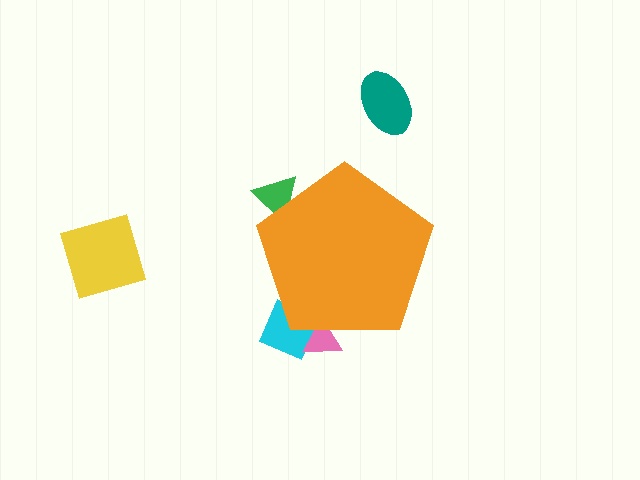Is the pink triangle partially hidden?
Yes, the pink triangle is partially hidden behind the orange pentagon.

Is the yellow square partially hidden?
No, the yellow square is fully visible.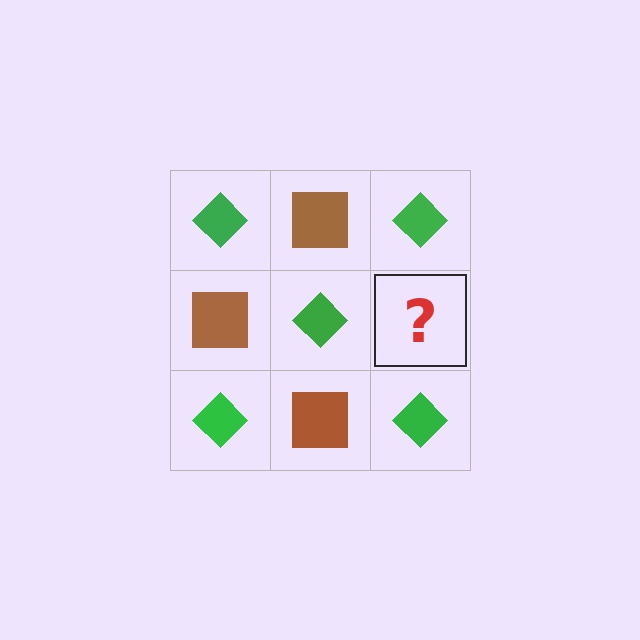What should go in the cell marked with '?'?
The missing cell should contain a brown square.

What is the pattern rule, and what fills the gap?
The rule is that it alternates green diamond and brown square in a checkerboard pattern. The gap should be filled with a brown square.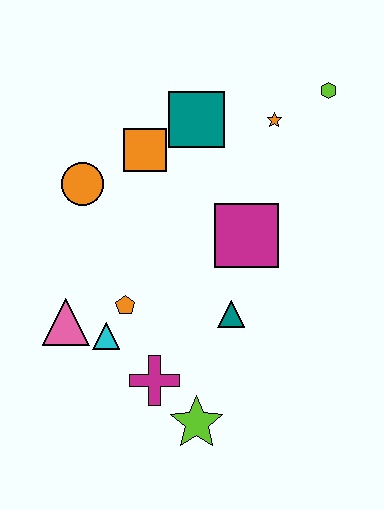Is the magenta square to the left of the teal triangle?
No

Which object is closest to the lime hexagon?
The orange star is closest to the lime hexagon.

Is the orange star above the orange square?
Yes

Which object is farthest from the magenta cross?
The lime hexagon is farthest from the magenta cross.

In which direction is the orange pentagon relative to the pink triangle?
The orange pentagon is to the right of the pink triangle.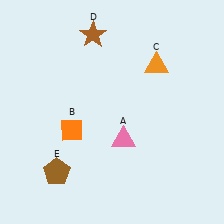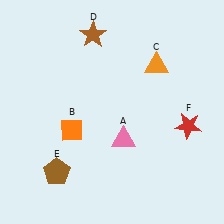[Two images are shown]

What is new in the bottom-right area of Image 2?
A red star (F) was added in the bottom-right area of Image 2.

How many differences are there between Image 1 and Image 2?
There is 1 difference between the two images.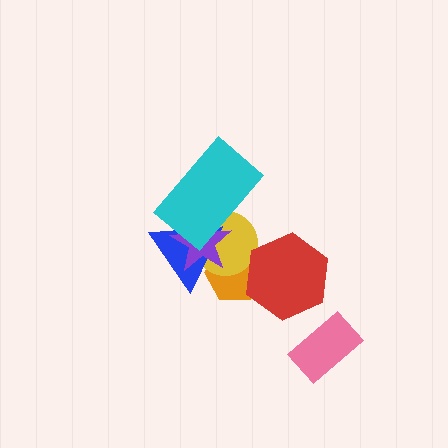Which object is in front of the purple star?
The cyan rectangle is in front of the purple star.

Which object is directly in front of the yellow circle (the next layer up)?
The blue triangle is directly in front of the yellow circle.